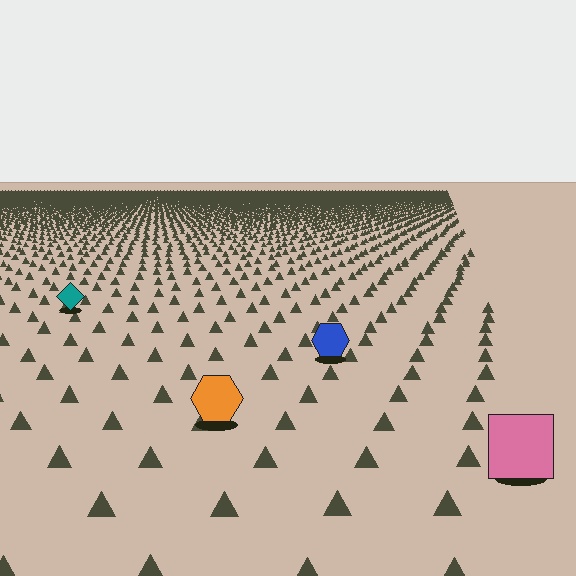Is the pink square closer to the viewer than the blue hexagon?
Yes. The pink square is closer — you can tell from the texture gradient: the ground texture is coarser near it.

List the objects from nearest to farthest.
From nearest to farthest: the pink square, the orange hexagon, the blue hexagon, the teal diamond.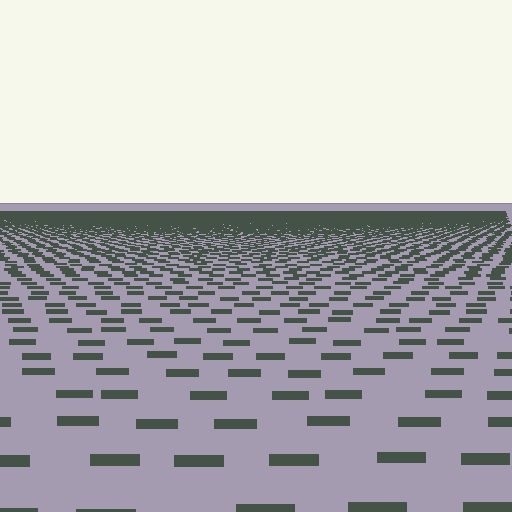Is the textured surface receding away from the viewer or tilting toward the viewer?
The surface is receding away from the viewer. Texture elements get smaller and denser toward the top.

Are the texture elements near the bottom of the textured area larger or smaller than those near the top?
Larger. Near the bottom, elements are closer to the viewer and appear at a bigger on-screen size.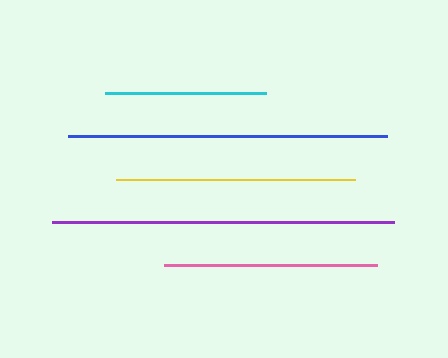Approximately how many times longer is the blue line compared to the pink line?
The blue line is approximately 1.5 times the length of the pink line.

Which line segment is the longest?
The purple line is the longest at approximately 343 pixels.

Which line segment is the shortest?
The cyan line is the shortest at approximately 161 pixels.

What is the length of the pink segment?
The pink segment is approximately 212 pixels long.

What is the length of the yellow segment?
The yellow segment is approximately 240 pixels long.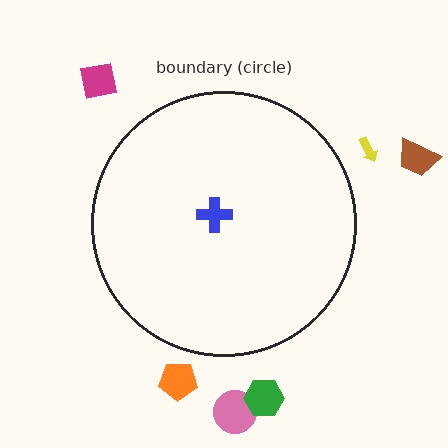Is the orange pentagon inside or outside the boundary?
Outside.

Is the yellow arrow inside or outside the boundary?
Outside.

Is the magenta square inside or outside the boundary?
Outside.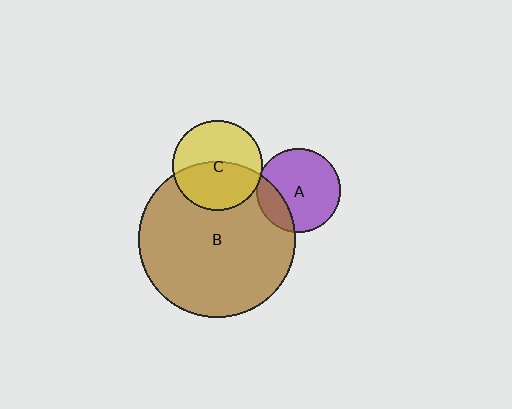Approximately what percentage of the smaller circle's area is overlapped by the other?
Approximately 50%.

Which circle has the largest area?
Circle B (brown).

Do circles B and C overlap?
Yes.